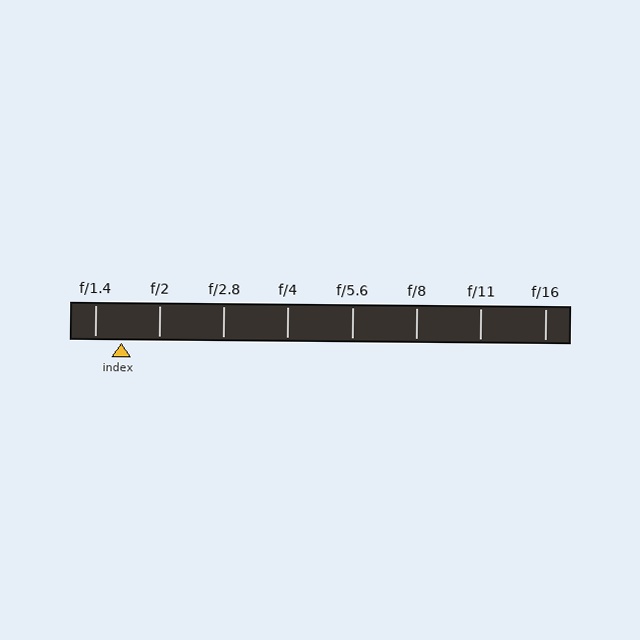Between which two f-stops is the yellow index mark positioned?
The index mark is between f/1.4 and f/2.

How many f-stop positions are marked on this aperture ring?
There are 8 f-stop positions marked.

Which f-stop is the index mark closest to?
The index mark is closest to f/1.4.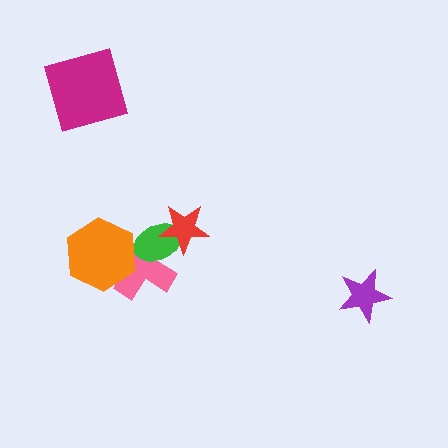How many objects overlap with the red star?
2 objects overlap with the red star.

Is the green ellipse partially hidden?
Yes, it is partially covered by another shape.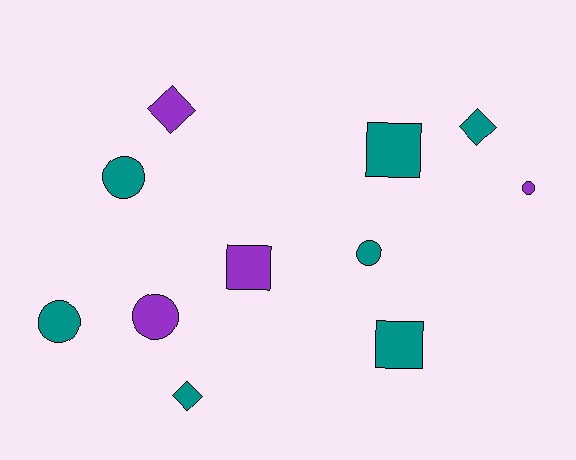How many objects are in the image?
There are 11 objects.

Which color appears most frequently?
Teal, with 7 objects.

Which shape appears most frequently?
Circle, with 5 objects.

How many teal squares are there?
There are 2 teal squares.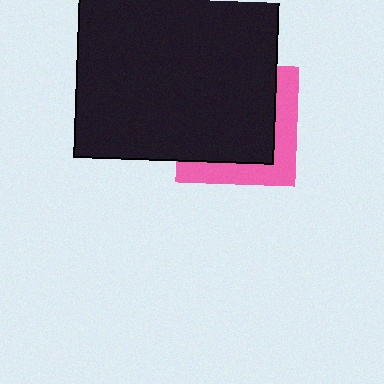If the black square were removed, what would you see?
You would see the complete pink square.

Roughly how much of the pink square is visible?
A small part of it is visible (roughly 33%).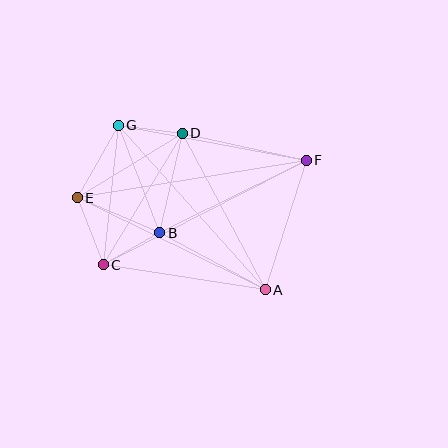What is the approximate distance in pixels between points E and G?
The distance between E and G is approximately 83 pixels.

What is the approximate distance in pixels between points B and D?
The distance between B and D is approximately 102 pixels.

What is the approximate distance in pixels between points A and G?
The distance between A and G is approximately 220 pixels.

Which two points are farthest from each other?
Points E and F are farthest from each other.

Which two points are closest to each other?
Points D and G are closest to each other.